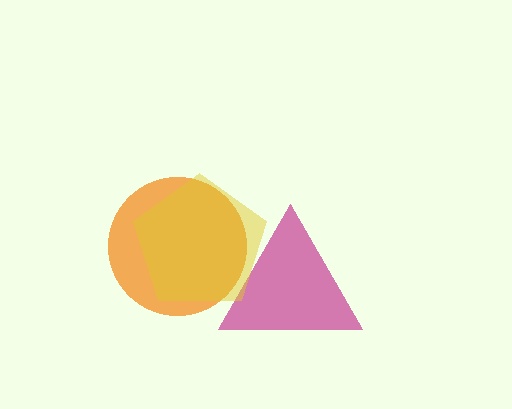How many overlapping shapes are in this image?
There are 3 overlapping shapes in the image.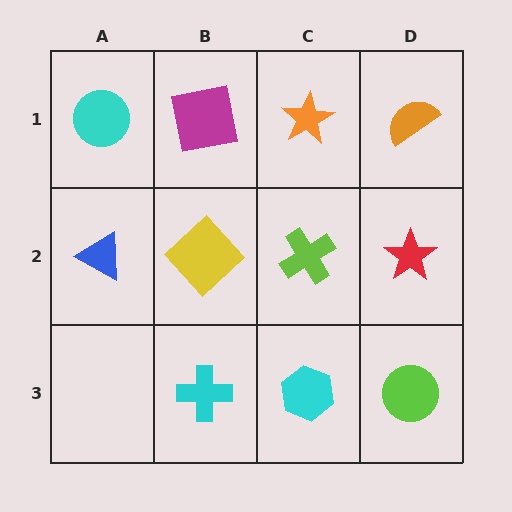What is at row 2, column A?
A blue triangle.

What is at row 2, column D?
A red star.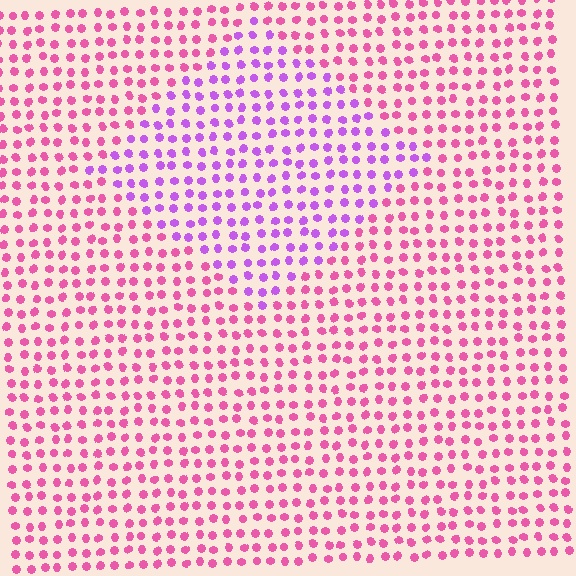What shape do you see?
I see a diamond.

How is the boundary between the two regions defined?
The boundary is defined purely by a slight shift in hue (about 43 degrees). Spacing, size, and orientation are identical on both sides.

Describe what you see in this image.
The image is filled with small pink elements in a uniform arrangement. A diamond-shaped region is visible where the elements are tinted to a slightly different hue, forming a subtle color boundary.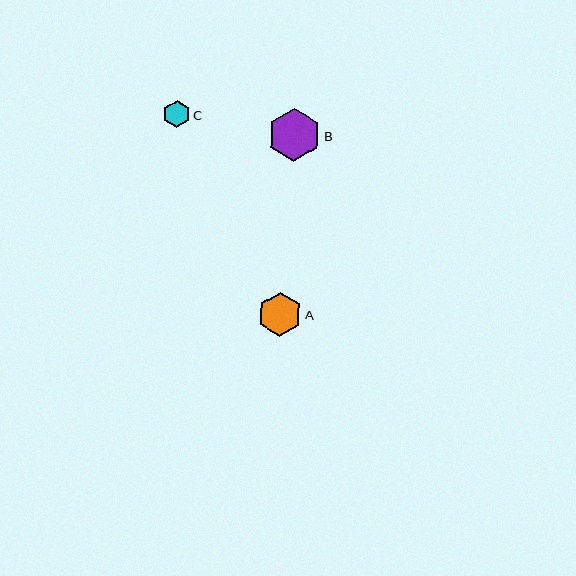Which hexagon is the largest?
Hexagon B is the largest with a size of approximately 53 pixels.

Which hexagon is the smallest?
Hexagon C is the smallest with a size of approximately 28 pixels.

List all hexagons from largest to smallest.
From largest to smallest: B, A, C.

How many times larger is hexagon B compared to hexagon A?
Hexagon B is approximately 1.2 times the size of hexagon A.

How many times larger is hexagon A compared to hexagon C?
Hexagon A is approximately 1.6 times the size of hexagon C.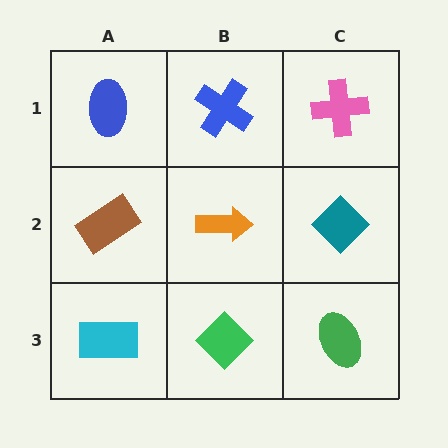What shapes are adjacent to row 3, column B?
An orange arrow (row 2, column B), a cyan rectangle (row 3, column A), a green ellipse (row 3, column C).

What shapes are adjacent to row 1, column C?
A teal diamond (row 2, column C), a blue cross (row 1, column B).